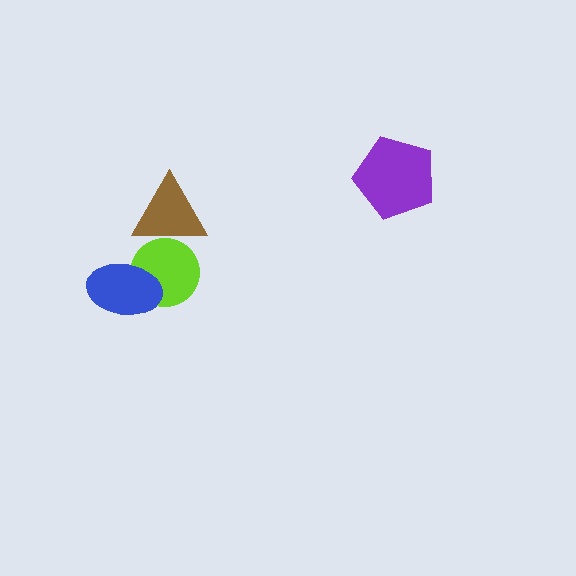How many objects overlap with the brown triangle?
1 object overlaps with the brown triangle.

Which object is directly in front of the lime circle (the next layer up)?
The blue ellipse is directly in front of the lime circle.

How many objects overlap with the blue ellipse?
1 object overlaps with the blue ellipse.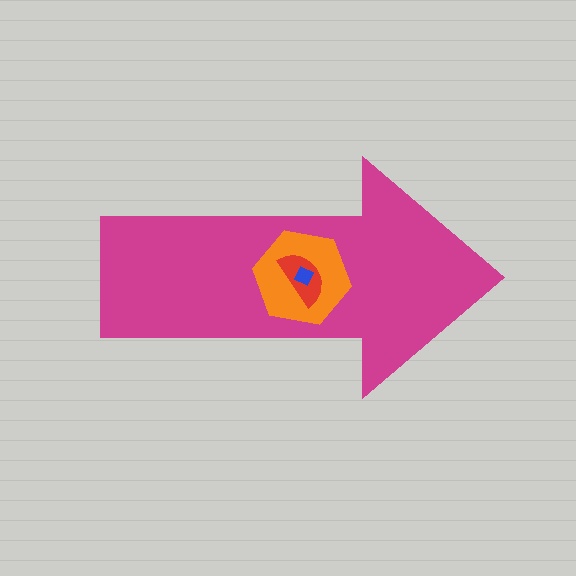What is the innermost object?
The blue square.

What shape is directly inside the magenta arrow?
The orange hexagon.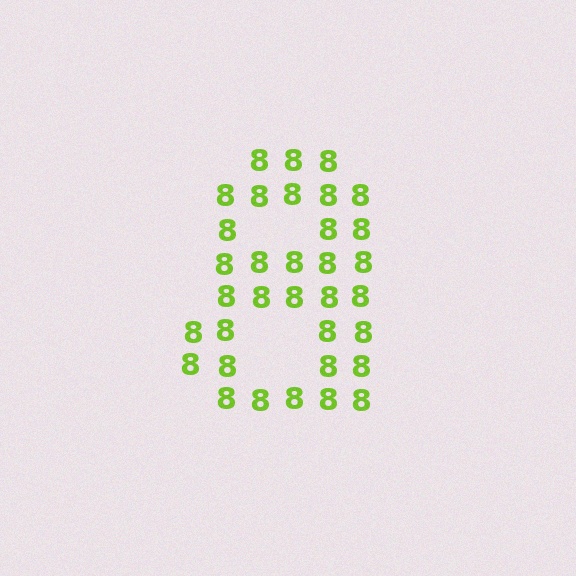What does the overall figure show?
The overall figure shows the digit 8.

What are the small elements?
The small elements are digit 8's.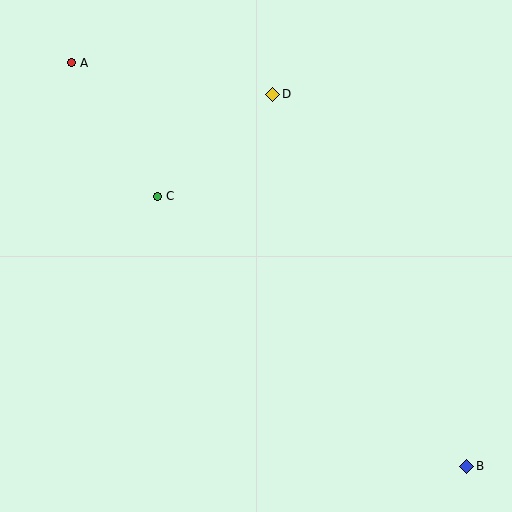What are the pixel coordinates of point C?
Point C is at (157, 196).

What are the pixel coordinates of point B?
Point B is at (467, 466).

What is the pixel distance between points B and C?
The distance between B and C is 411 pixels.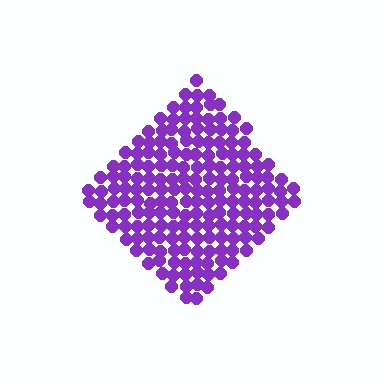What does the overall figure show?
The overall figure shows a diamond.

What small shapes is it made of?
It is made of small circles.